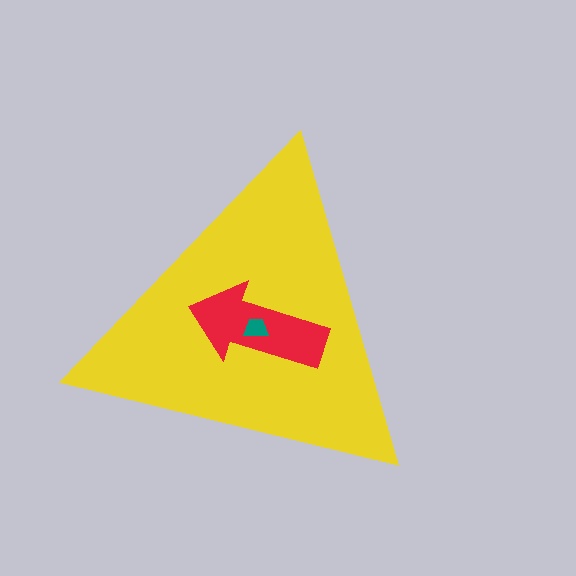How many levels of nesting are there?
3.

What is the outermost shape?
The yellow triangle.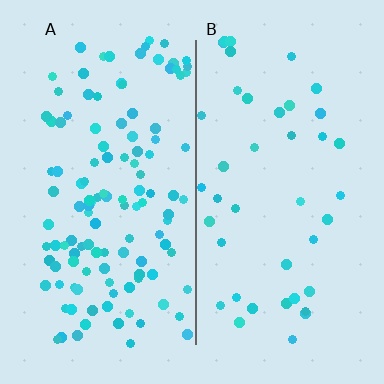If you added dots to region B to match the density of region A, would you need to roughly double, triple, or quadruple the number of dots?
Approximately triple.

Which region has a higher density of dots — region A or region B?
A (the left).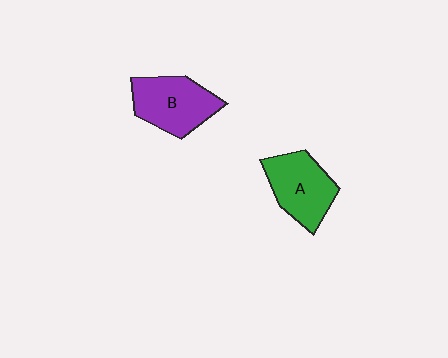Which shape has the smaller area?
Shape A (green).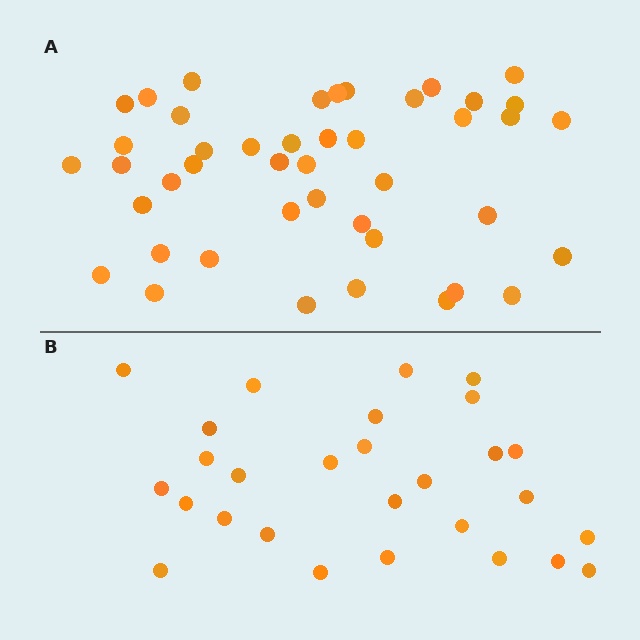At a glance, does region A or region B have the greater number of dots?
Region A (the top region) has more dots.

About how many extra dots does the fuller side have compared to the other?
Region A has approximately 15 more dots than region B.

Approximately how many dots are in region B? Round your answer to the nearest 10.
About 30 dots. (The exact count is 28, which rounds to 30.)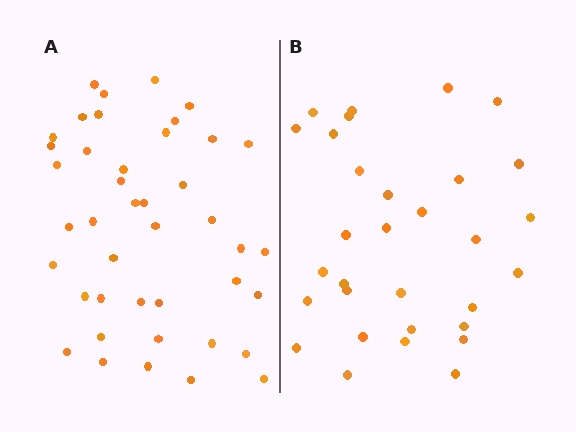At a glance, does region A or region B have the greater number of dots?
Region A (the left region) has more dots.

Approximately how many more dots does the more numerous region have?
Region A has roughly 12 or so more dots than region B.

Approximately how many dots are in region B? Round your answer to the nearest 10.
About 30 dots. (The exact count is 31, which rounds to 30.)